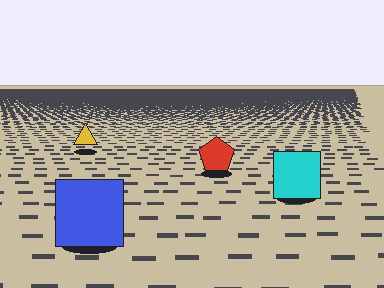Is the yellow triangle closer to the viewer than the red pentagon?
No. The red pentagon is closer — you can tell from the texture gradient: the ground texture is coarser near it.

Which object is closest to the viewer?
The blue square is closest. The texture marks near it are larger and more spread out.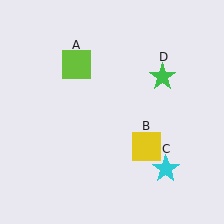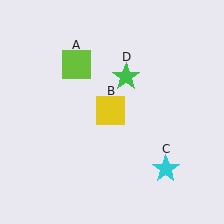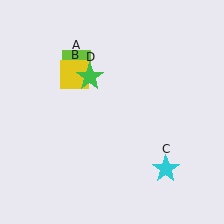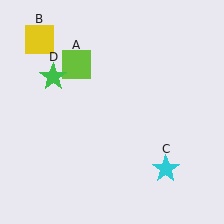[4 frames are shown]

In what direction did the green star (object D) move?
The green star (object D) moved left.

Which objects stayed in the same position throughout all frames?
Lime square (object A) and cyan star (object C) remained stationary.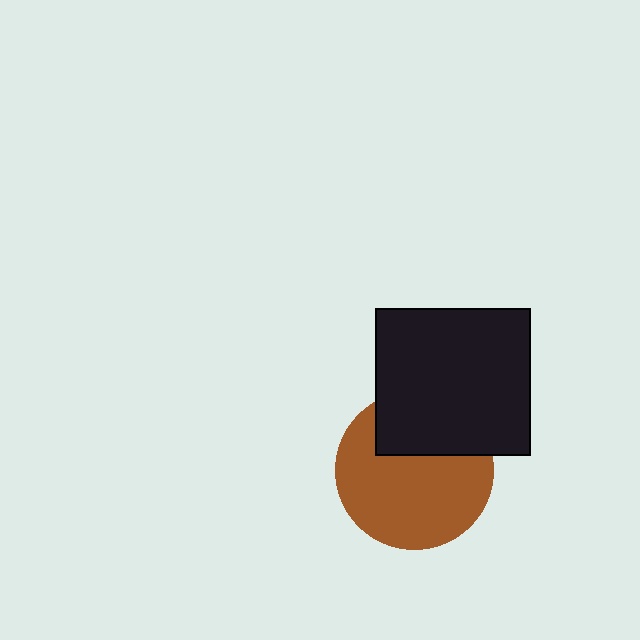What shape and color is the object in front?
The object in front is a black rectangle.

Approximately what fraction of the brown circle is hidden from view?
Roughly 31% of the brown circle is hidden behind the black rectangle.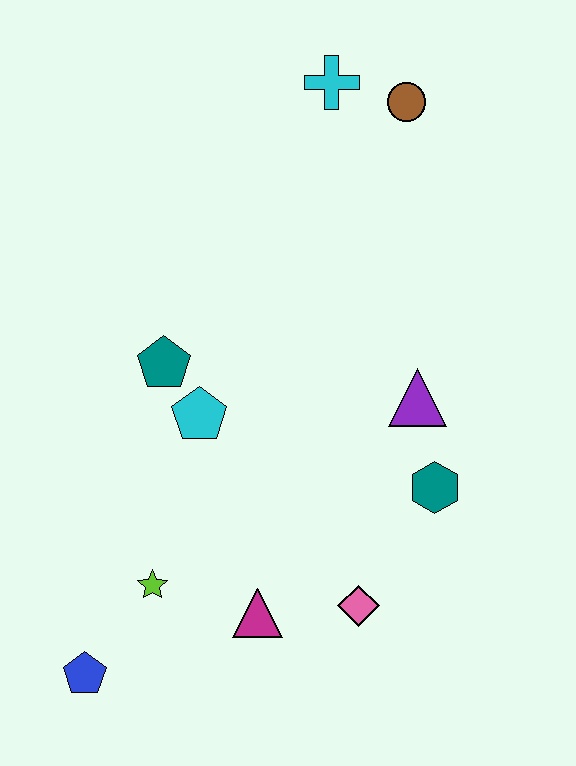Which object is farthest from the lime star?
The brown circle is farthest from the lime star.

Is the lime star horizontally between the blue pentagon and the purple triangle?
Yes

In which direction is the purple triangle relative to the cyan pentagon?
The purple triangle is to the right of the cyan pentagon.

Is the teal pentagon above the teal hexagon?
Yes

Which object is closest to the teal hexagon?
The purple triangle is closest to the teal hexagon.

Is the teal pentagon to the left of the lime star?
No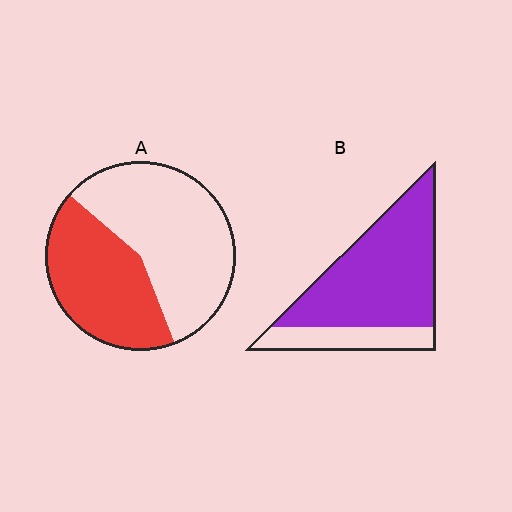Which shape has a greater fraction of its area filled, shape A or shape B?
Shape B.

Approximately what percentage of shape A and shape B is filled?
A is approximately 40% and B is approximately 75%.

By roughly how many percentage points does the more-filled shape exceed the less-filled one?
By roughly 35 percentage points (B over A).